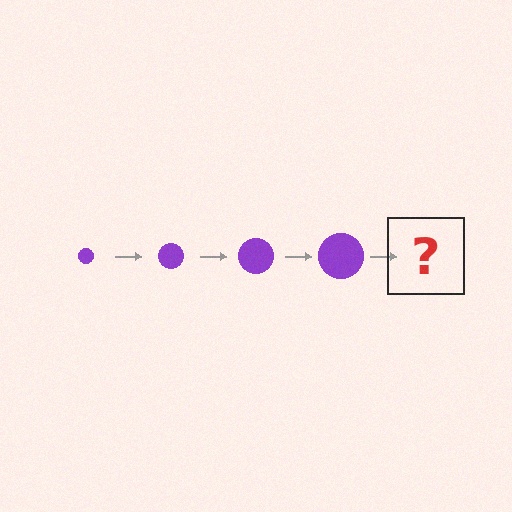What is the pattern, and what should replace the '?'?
The pattern is that the circle gets progressively larger each step. The '?' should be a purple circle, larger than the previous one.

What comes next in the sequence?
The next element should be a purple circle, larger than the previous one.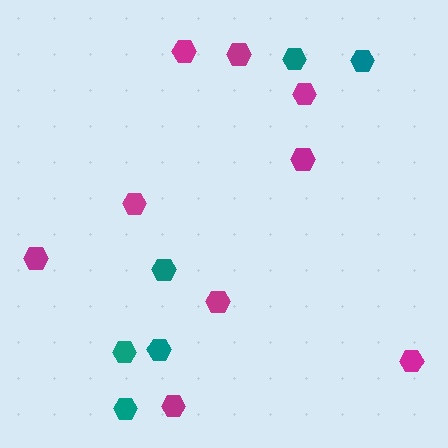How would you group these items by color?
There are 2 groups: one group of teal hexagons (6) and one group of magenta hexagons (9).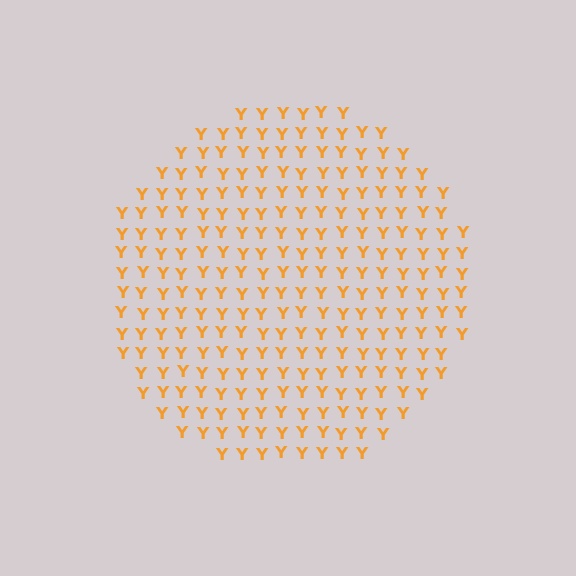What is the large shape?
The large shape is a circle.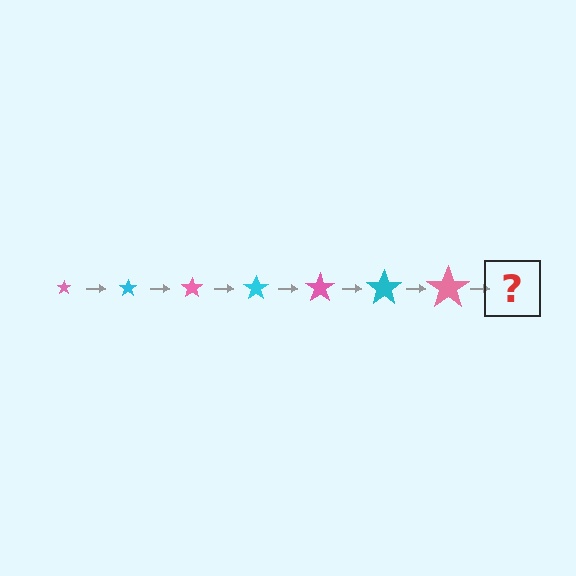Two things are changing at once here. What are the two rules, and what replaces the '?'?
The two rules are that the star grows larger each step and the color cycles through pink and cyan. The '?' should be a cyan star, larger than the previous one.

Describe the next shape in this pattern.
It should be a cyan star, larger than the previous one.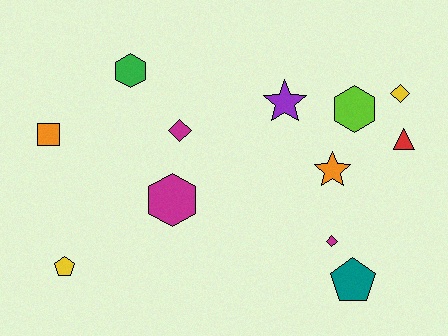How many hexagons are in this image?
There are 3 hexagons.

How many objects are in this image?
There are 12 objects.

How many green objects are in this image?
There is 1 green object.